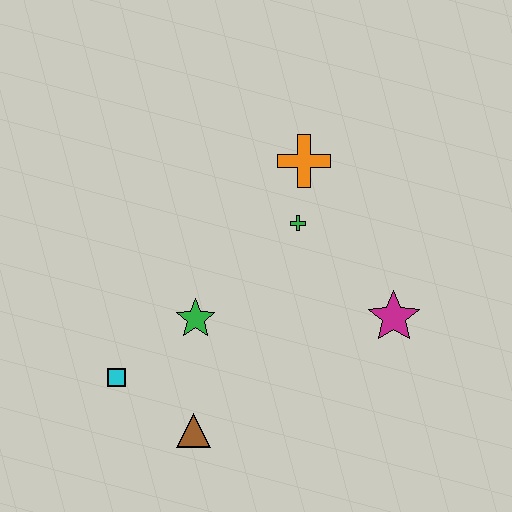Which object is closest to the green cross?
The orange cross is closest to the green cross.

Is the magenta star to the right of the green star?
Yes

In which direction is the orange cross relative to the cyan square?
The orange cross is above the cyan square.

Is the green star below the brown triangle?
No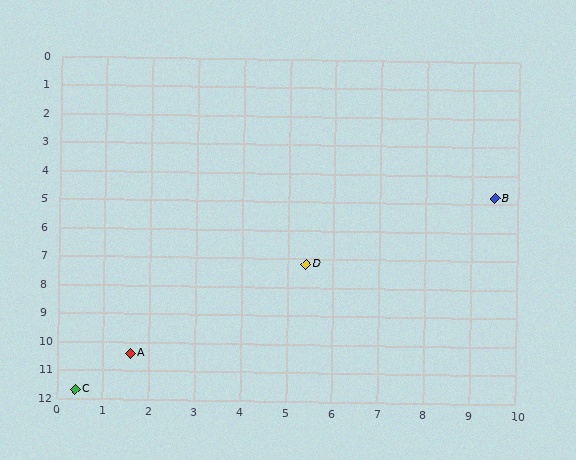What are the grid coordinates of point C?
Point C is at approximately (0.4, 11.7).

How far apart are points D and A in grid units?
Points D and A are about 5.0 grid units apart.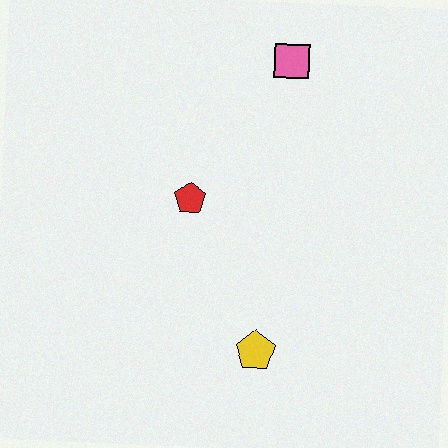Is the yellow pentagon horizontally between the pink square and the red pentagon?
Yes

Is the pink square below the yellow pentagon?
No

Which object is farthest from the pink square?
The yellow pentagon is farthest from the pink square.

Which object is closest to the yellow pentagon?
The red pentagon is closest to the yellow pentagon.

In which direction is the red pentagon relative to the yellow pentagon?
The red pentagon is above the yellow pentagon.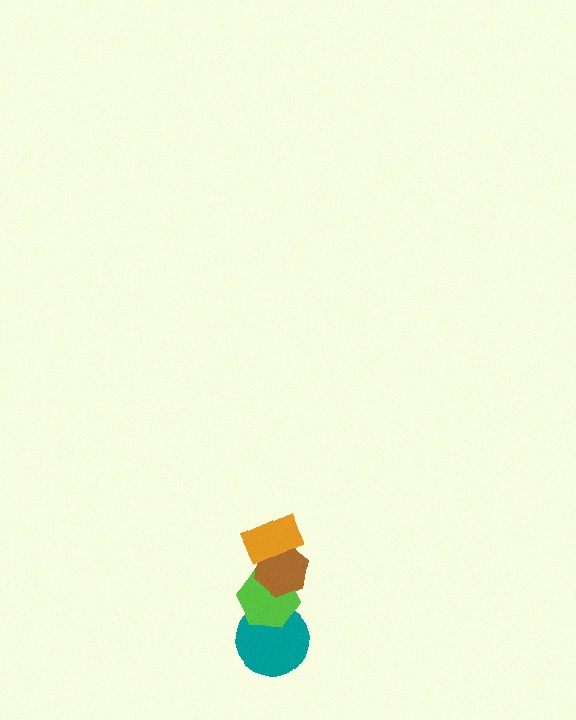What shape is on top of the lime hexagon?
The brown hexagon is on top of the lime hexagon.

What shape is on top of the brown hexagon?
The orange rectangle is on top of the brown hexagon.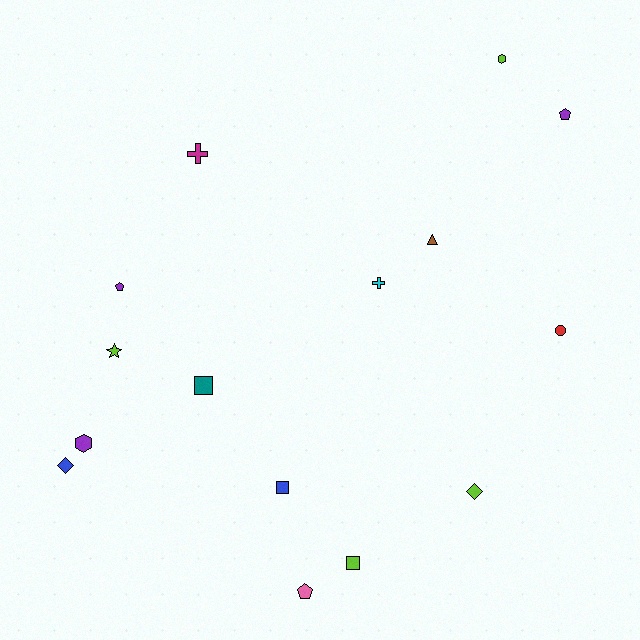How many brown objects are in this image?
There is 1 brown object.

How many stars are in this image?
There is 1 star.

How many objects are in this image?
There are 15 objects.